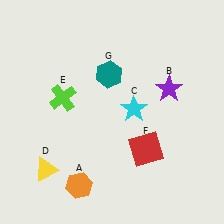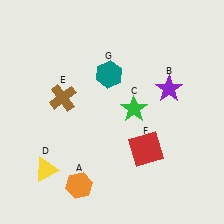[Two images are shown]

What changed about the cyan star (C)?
In Image 1, C is cyan. In Image 2, it changed to green.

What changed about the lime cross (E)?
In Image 1, E is lime. In Image 2, it changed to brown.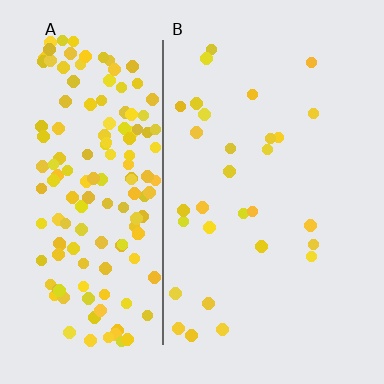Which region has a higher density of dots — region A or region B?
A (the left).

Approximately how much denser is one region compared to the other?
Approximately 5.6× — region A over region B.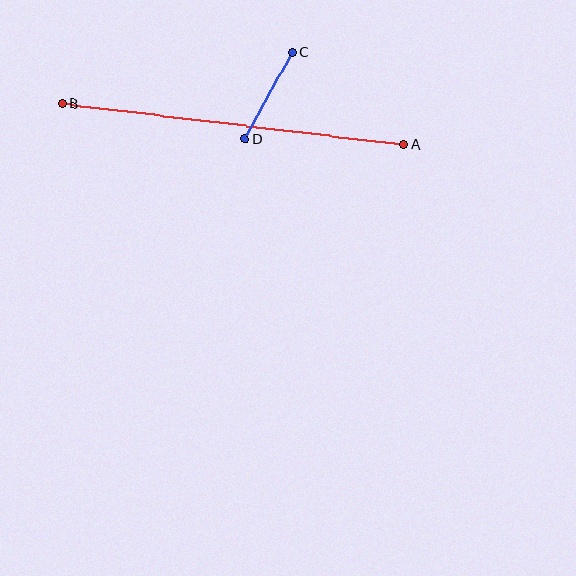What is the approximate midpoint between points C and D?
The midpoint is at approximately (268, 96) pixels.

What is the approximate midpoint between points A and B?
The midpoint is at approximately (233, 124) pixels.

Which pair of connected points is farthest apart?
Points A and B are farthest apart.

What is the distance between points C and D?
The distance is approximately 99 pixels.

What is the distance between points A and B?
The distance is approximately 344 pixels.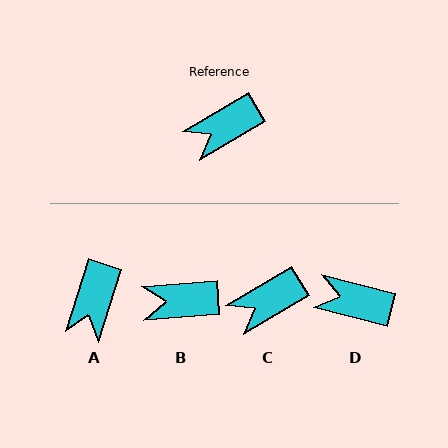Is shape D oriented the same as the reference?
No, it is off by about 46 degrees.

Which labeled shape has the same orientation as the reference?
C.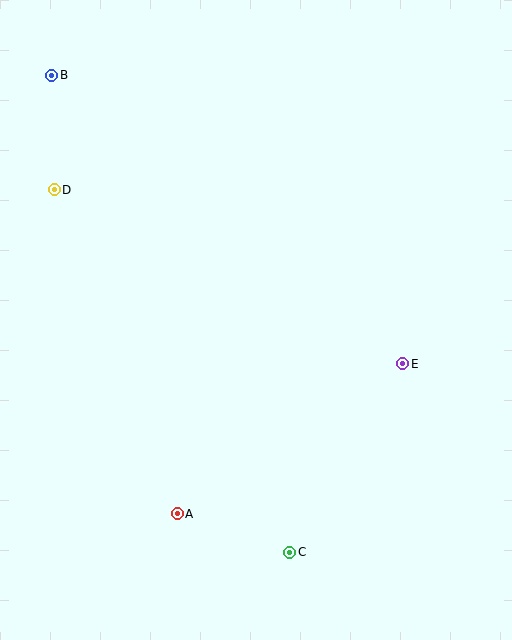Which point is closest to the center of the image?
Point E at (403, 364) is closest to the center.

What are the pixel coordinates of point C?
Point C is at (290, 552).